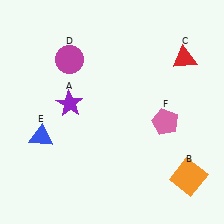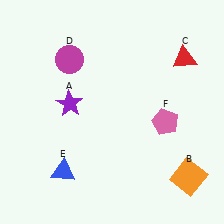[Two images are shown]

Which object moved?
The blue triangle (E) moved down.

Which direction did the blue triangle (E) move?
The blue triangle (E) moved down.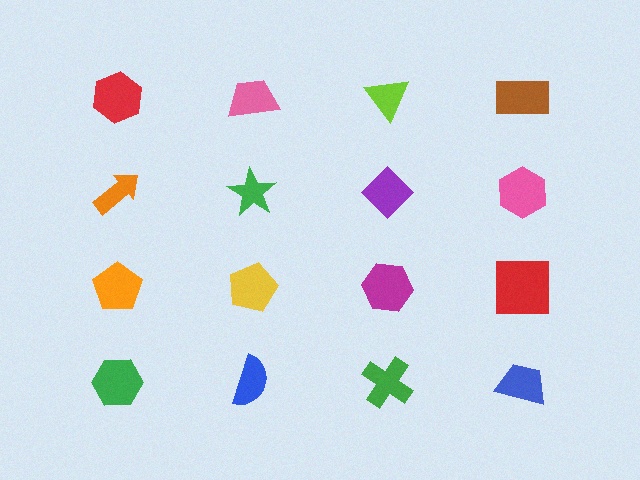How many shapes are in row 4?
4 shapes.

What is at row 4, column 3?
A green cross.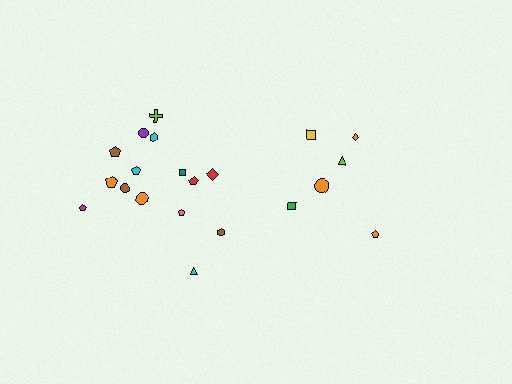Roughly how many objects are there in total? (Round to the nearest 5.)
Roughly 20 objects in total.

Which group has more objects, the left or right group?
The left group.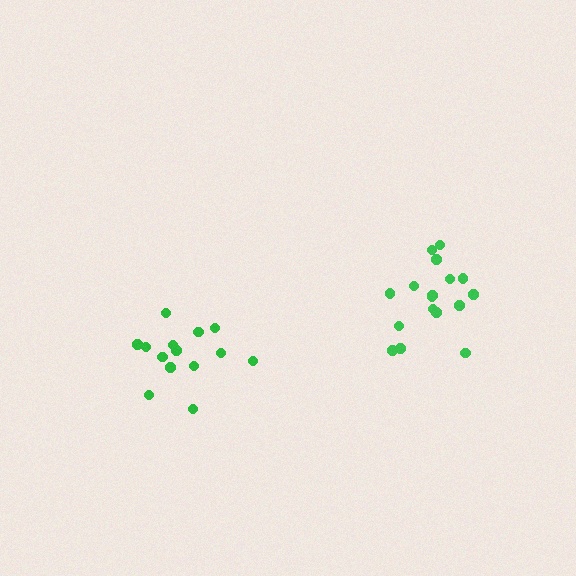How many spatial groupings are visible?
There are 2 spatial groupings.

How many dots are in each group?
Group 1: 17 dots, Group 2: 14 dots (31 total).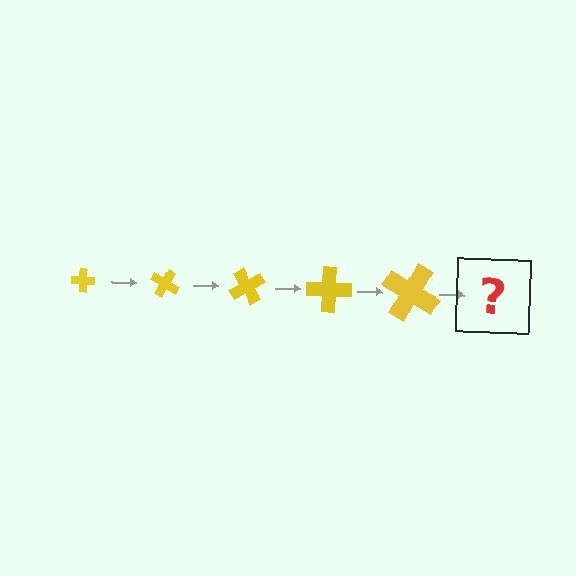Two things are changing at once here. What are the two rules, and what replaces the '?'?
The two rules are that the cross grows larger each step and it rotates 30 degrees each step. The '?' should be a cross, larger than the previous one and rotated 150 degrees from the start.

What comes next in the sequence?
The next element should be a cross, larger than the previous one and rotated 150 degrees from the start.